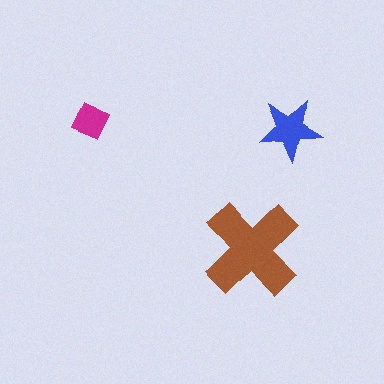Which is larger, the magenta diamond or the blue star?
The blue star.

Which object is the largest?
The brown cross.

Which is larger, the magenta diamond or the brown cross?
The brown cross.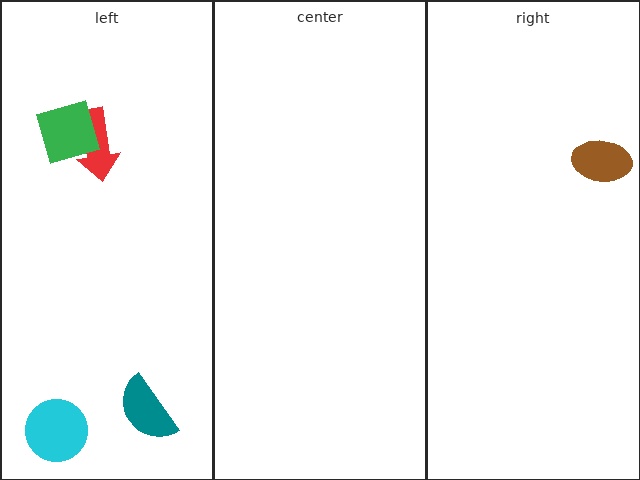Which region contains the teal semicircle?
The left region.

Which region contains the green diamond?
The left region.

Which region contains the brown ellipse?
The right region.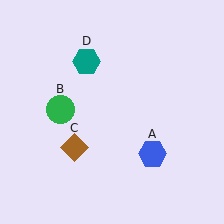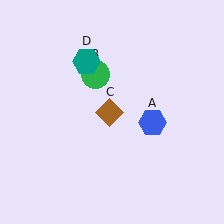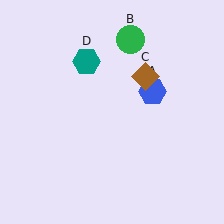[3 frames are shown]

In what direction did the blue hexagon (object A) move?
The blue hexagon (object A) moved up.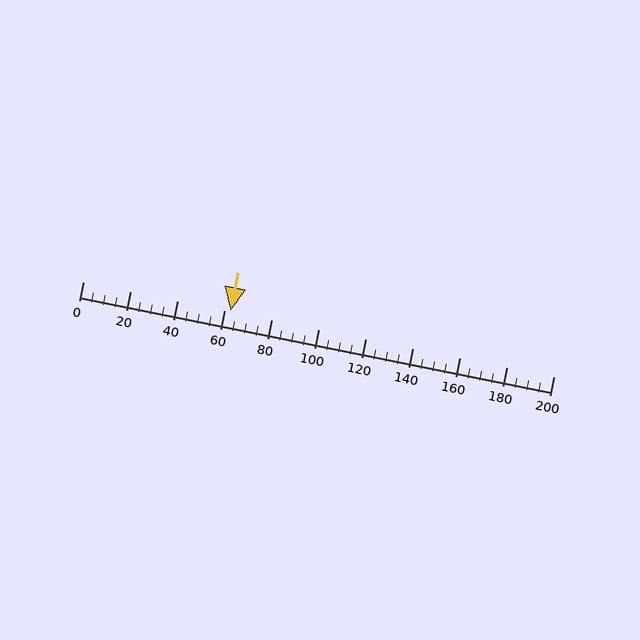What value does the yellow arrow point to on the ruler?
The yellow arrow points to approximately 63.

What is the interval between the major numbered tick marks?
The major tick marks are spaced 20 units apart.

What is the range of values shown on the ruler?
The ruler shows values from 0 to 200.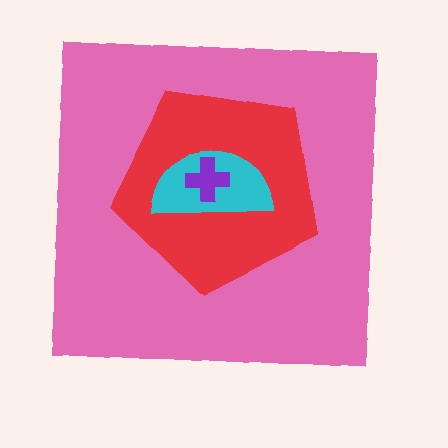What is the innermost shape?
The purple cross.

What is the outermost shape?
The pink square.